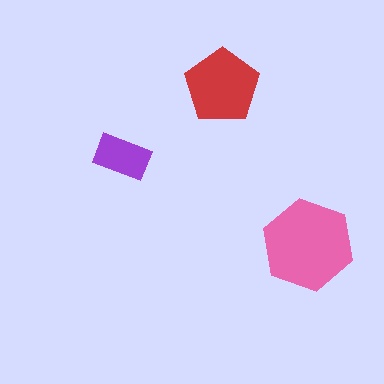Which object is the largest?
The pink hexagon.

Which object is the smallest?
The purple rectangle.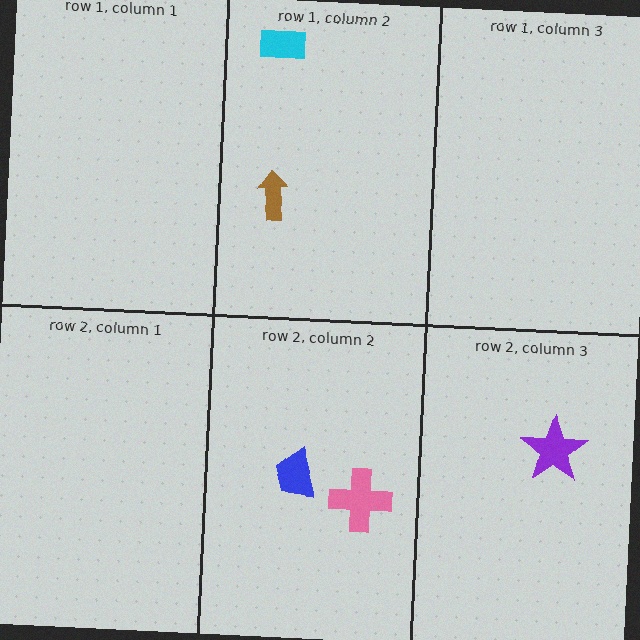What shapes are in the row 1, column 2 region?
The cyan rectangle, the brown arrow.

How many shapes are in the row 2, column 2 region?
2.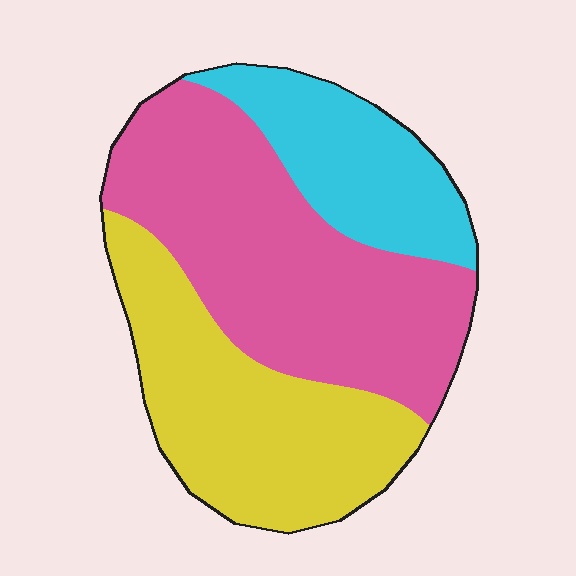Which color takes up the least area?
Cyan, at roughly 20%.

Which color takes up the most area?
Pink, at roughly 45%.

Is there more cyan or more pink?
Pink.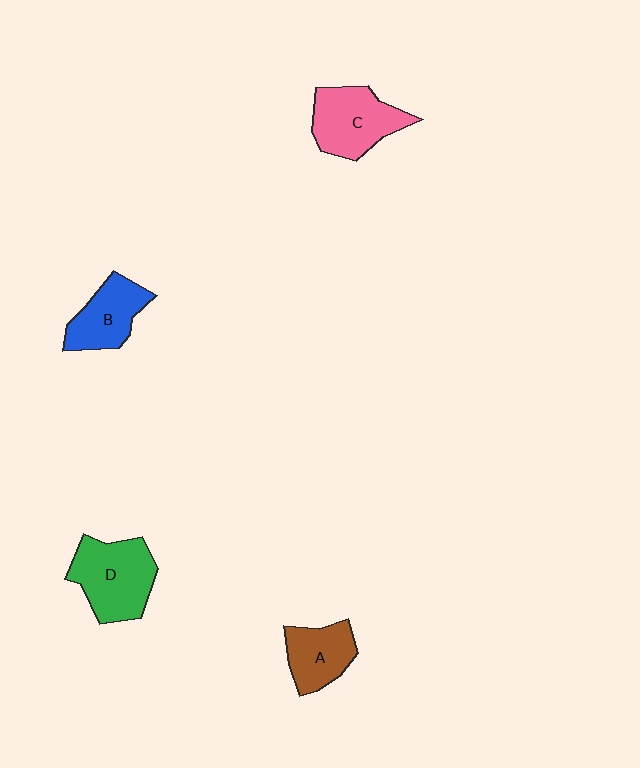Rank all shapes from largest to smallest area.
From largest to smallest: D (green), C (pink), B (blue), A (brown).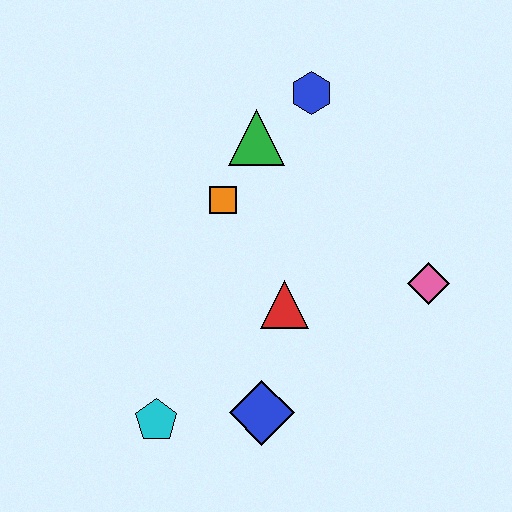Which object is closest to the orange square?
The green triangle is closest to the orange square.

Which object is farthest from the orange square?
The cyan pentagon is farthest from the orange square.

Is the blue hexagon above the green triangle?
Yes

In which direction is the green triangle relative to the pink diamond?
The green triangle is to the left of the pink diamond.